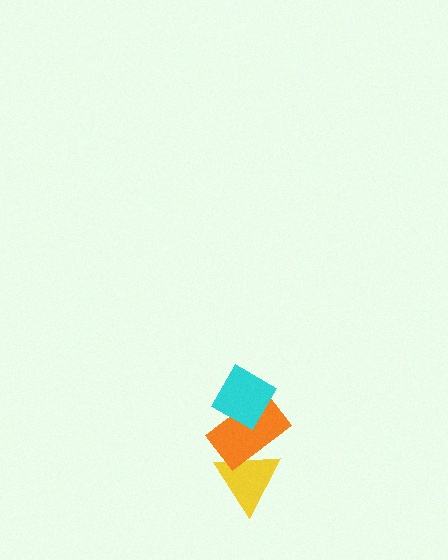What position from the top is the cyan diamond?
The cyan diamond is 1st from the top.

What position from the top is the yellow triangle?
The yellow triangle is 3rd from the top.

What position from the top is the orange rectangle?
The orange rectangle is 2nd from the top.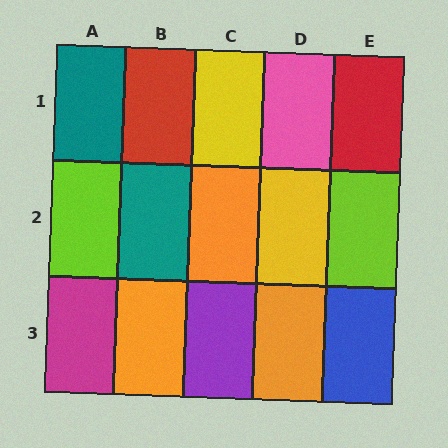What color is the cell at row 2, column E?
Lime.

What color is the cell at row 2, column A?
Lime.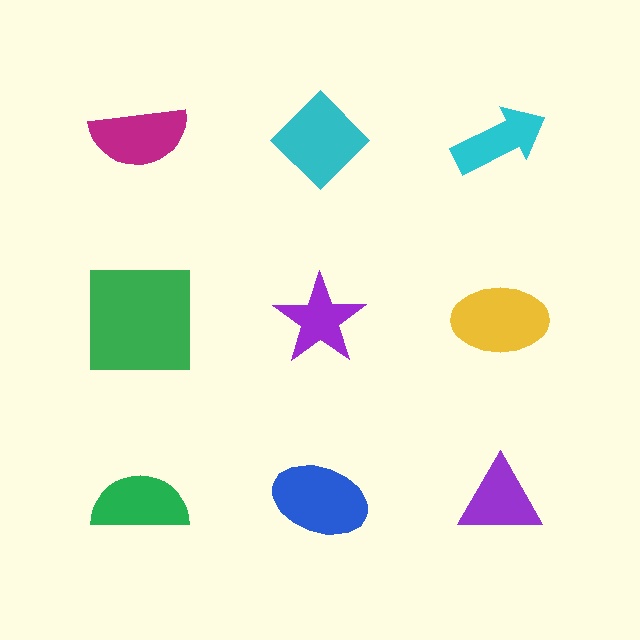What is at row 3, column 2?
A blue ellipse.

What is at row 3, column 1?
A green semicircle.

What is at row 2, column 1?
A green square.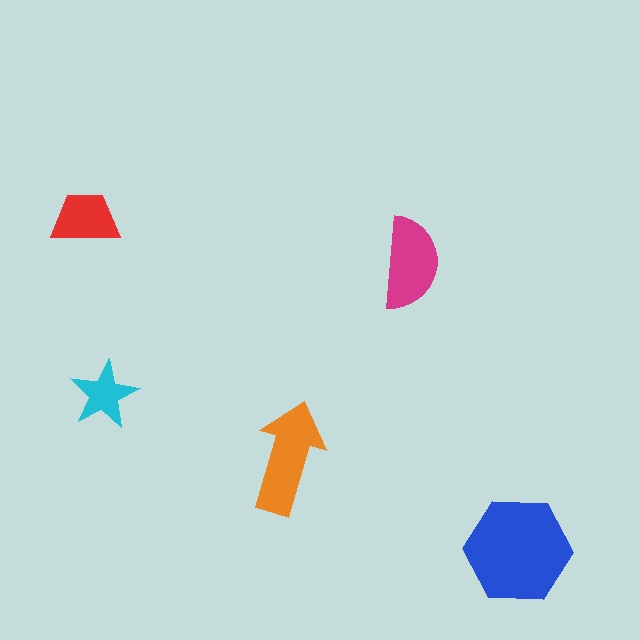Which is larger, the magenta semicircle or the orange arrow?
The orange arrow.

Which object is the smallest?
The cyan star.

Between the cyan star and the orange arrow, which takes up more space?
The orange arrow.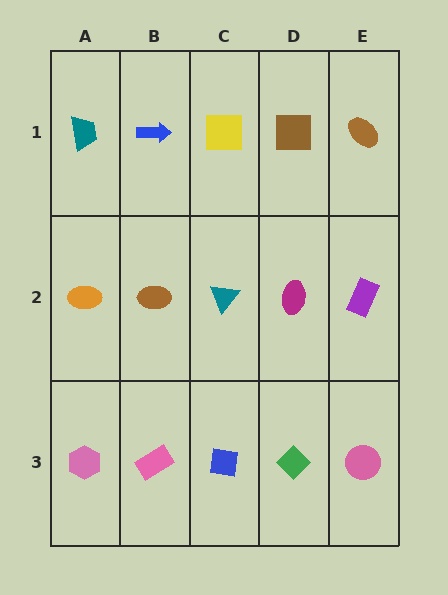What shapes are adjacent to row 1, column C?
A teal triangle (row 2, column C), a blue arrow (row 1, column B), a brown square (row 1, column D).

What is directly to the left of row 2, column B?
An orange ellipse.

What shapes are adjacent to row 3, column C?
A teal triangle (row 2, column C), a pink rectangle (row 3, column B), a green diamond (row 3, column D).